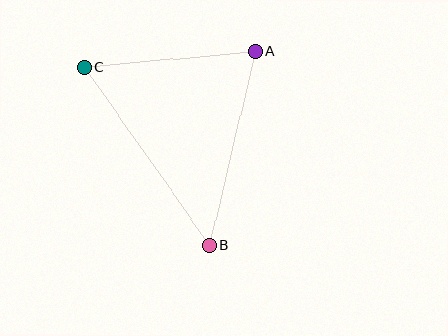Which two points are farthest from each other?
Points B and C are farthest from each other.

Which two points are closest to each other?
Points A and C are closest to each other.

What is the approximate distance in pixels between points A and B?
The distance between A and B is approximately 199 pixels.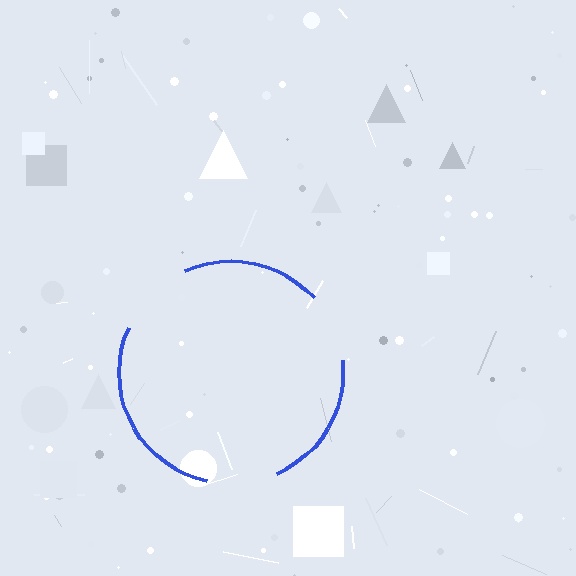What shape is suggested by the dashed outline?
The dashed outline suggests a circle.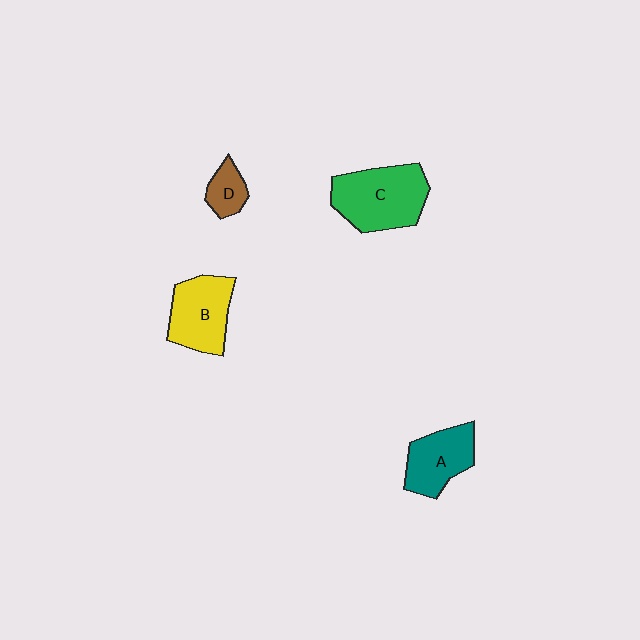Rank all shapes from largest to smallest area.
From largest to smallest: C (green), B (yellow), A (teal), D (brown).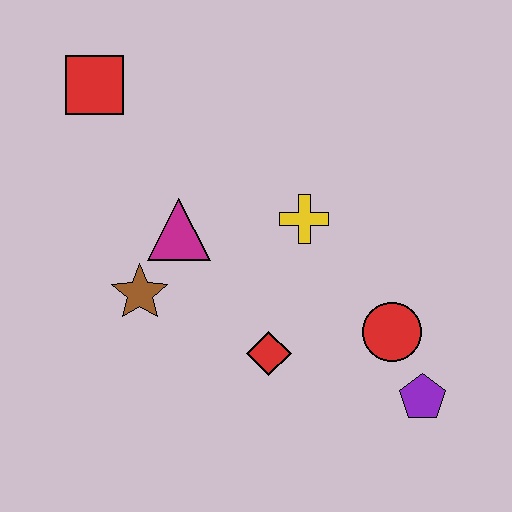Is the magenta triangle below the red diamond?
No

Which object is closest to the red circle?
The purple pentagon is closest to the red circle.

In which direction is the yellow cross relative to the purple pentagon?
The yellow cross is above the purple pentagon.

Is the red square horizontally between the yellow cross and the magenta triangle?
No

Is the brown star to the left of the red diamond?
Yes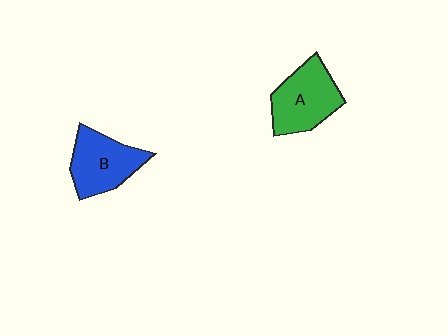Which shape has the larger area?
Shape A (green).